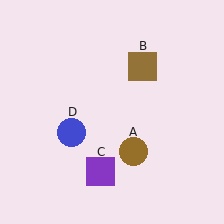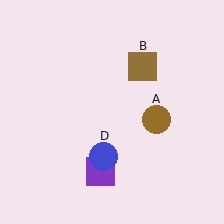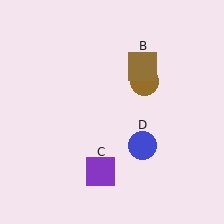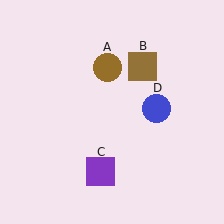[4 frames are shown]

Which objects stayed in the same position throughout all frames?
Brown square (object B) and purple square (object C) remained stationary.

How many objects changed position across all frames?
2 objects changed position: brown circle (object A), blue circle (object D).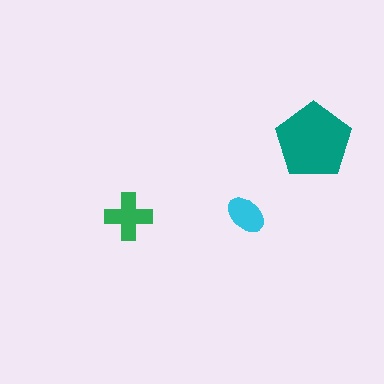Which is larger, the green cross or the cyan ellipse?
The green cross.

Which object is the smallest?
The cyan ellipse.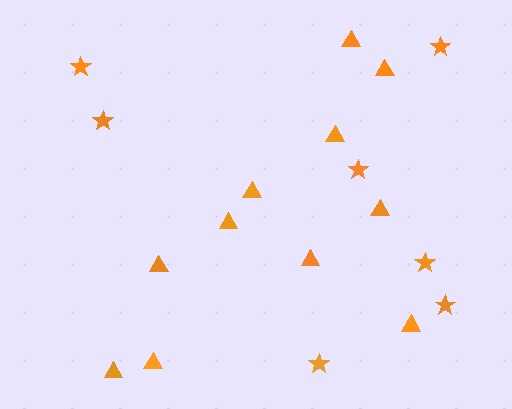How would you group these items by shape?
There are 2 groups: one group of stars (7) and one group of triangles (11).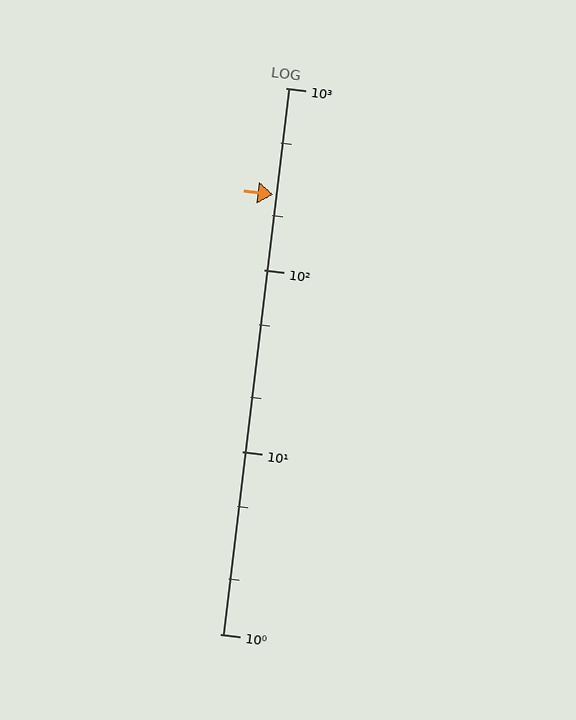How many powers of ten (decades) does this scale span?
The scale spans 3 decades, from 1 to 1000.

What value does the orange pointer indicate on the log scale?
The pointer indicates approximately 260.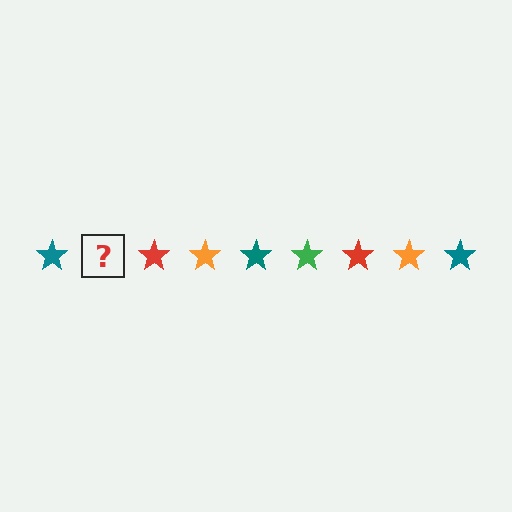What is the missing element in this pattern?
The missing element is a green star.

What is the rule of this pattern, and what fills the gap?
The rule is that the pattern cycles through teal, green, red, orange stars. The gap should be filled with a green star.